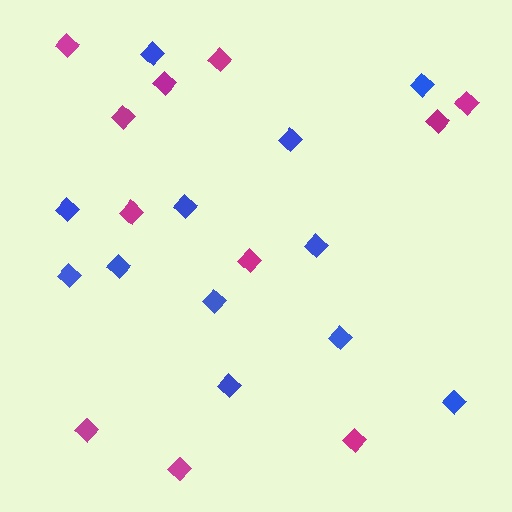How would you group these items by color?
There are 2 groups: one group of blue diamonds (12) and one group of magenta diamonds (11).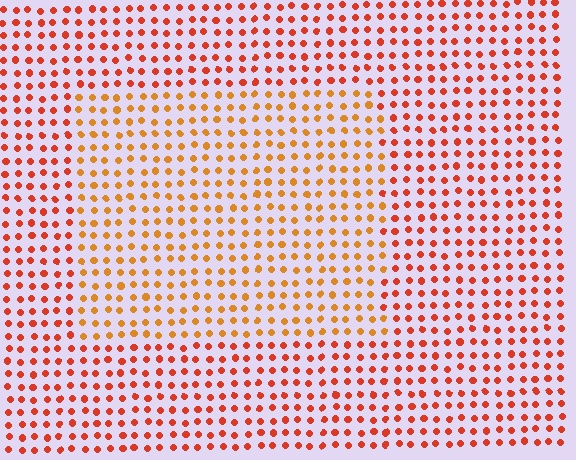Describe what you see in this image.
The image is filled with small red elements in a uniform arrangement. A rectangle-shaped region is visible where the elements are tinted to a slightly different hue, forming a subtle color boundary.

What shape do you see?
I see a rectangle.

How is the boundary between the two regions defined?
The boundary is defined purely by a slight shift in hue (about 27 degrees). Spacing, size, and orientation are identical on both sides.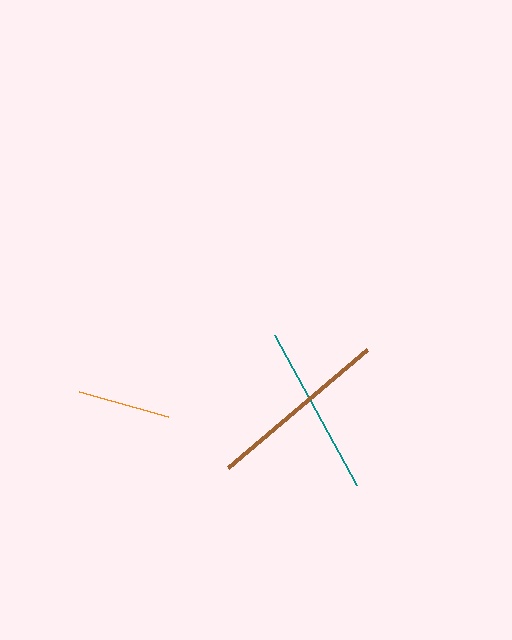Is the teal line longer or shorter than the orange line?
The teal line is longer than the orange line.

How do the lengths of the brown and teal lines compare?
The brown and teal lines are approximately the same length.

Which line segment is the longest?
The brown line is the longest at approximately 182 pixels.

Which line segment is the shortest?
The orange line is the shortest at approximately 92 pixels.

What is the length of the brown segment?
The brown segment is approximately 182 pixels long.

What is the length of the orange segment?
The orange segment is approximately 92 pixels long.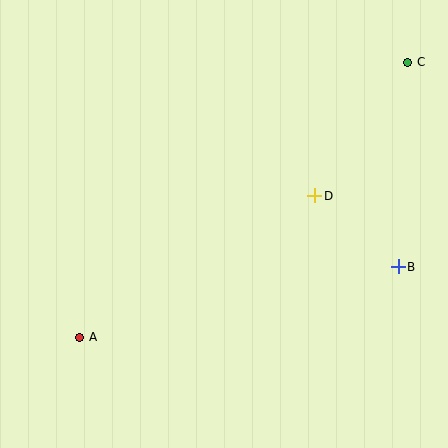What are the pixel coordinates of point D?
Point D is at (315, 196).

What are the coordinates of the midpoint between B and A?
The midpoint between B and A is at (239, 302).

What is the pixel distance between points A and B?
The distance between A and B is 326 pixels.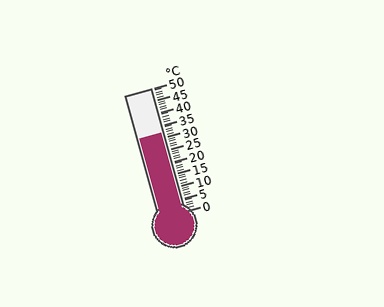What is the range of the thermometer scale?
The thermometer scale ranges from 0°C to 50°C.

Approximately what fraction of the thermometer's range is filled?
The thermometer is filled to approximately 65% of its range.